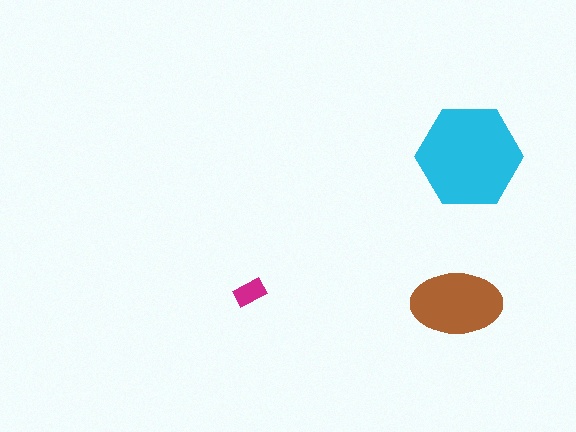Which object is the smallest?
The magenta rectangle.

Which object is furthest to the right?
The cyan hexagon is rightmost.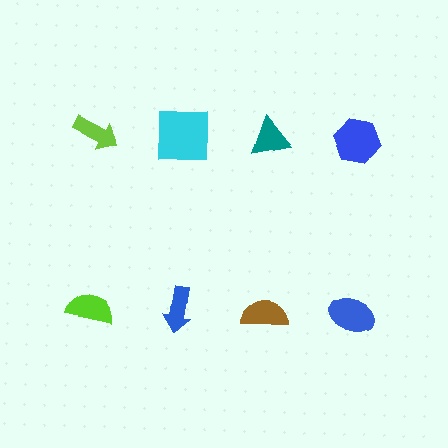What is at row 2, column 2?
A blue arrow.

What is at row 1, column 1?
A lime arrow.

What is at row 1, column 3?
A teal triangle.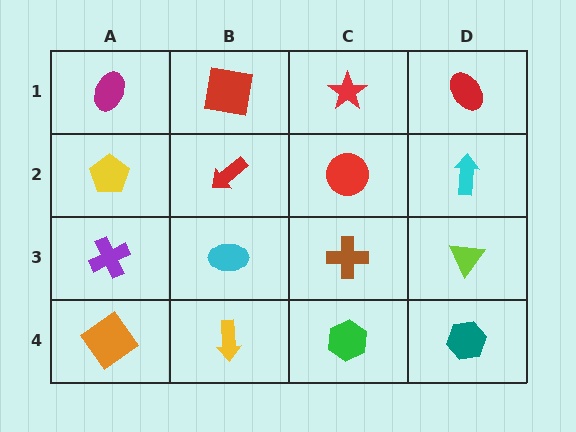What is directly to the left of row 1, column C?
A red square.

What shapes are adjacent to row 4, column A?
A purple cross (row 3, column A), a yellow arrow (row 4, column B).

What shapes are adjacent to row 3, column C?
A red circle (row 2, column C), a green hexagon (row 4, column C), a cyan ellipse (row 3, column B), a lime triangle (row 3, column D).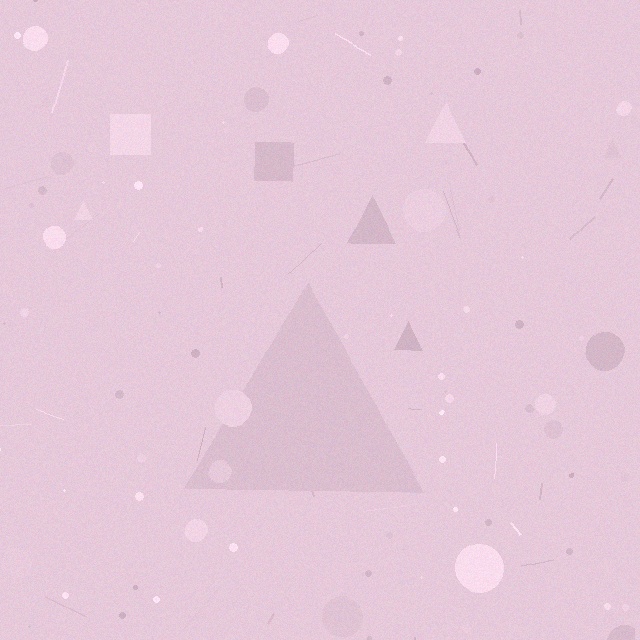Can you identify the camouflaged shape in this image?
The camouflaged shape is a triangle.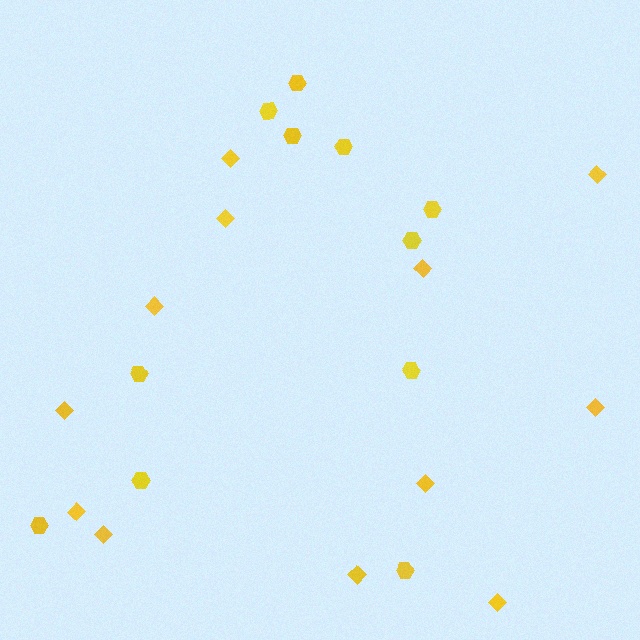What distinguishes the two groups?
There are 2 groups: one group of hexagons (11) and one group of diamonds (12).